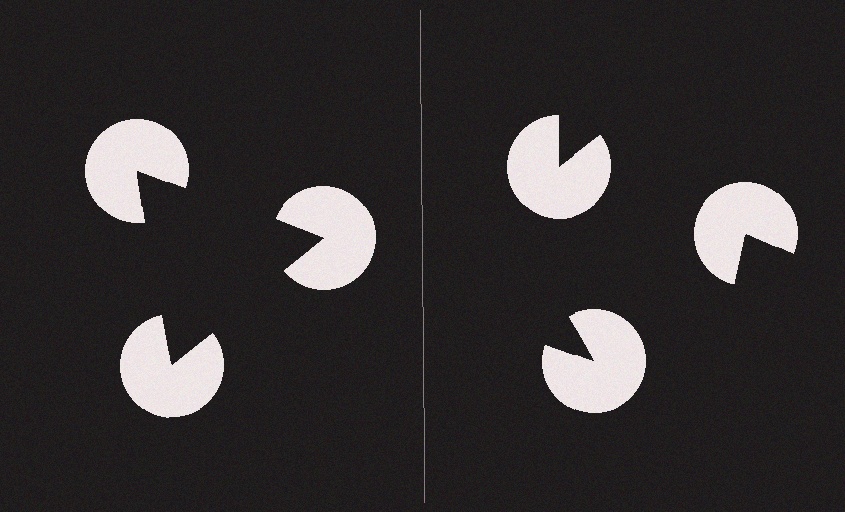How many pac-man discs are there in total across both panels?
6 — 3 on each side.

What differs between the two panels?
The pac-man discs are positioned identically on both sides; only the wedge orientations differ. On the left they align to a triangle; on the right they are misaligned.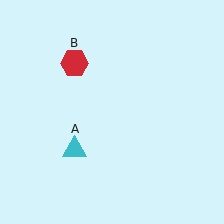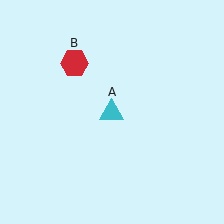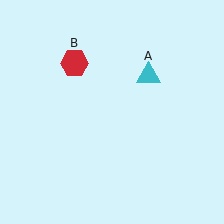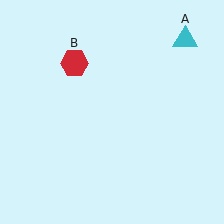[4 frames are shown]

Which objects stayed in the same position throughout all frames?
Red hexagon (object B) remained stationary.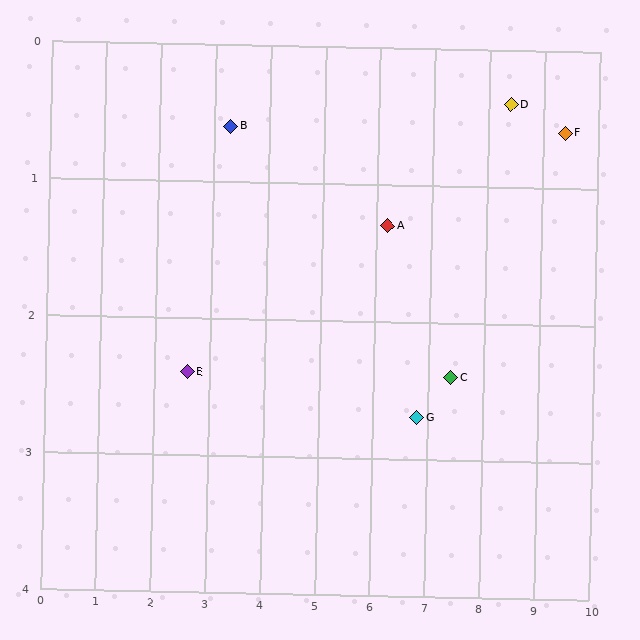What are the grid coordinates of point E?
Point E is at approximately (2.6, 2.4).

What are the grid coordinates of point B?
Point B is at approximately (3.3, 0.6).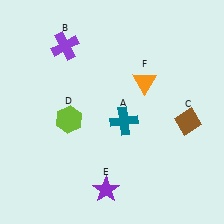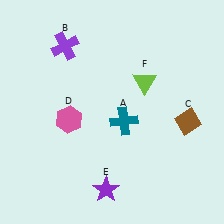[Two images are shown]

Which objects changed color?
D changed from lime to pink. F changed from orange to lime.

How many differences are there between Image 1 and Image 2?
There are 2 differences between the two images.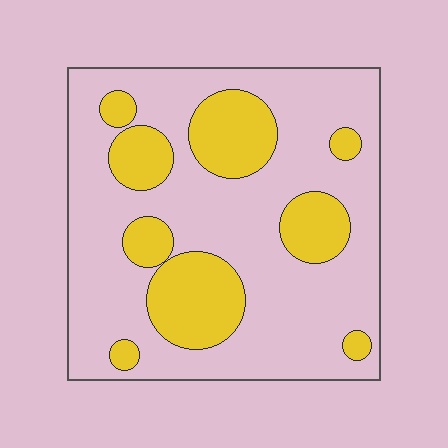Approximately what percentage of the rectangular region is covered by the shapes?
Approximately 30%.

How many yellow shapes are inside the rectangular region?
9.